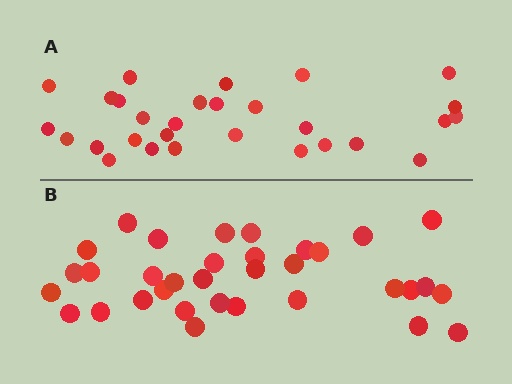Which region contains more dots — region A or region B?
Region B (the bottom region) has more dots.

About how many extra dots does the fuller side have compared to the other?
Region B has about 5 more dots than region A.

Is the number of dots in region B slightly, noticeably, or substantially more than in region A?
Region B has only slightly more — the two regions are fairly close. The ratio is roughly 1.2 to 1.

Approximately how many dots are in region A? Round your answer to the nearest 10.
About 30 dots. (The exact count is 29, which rounds to 30.)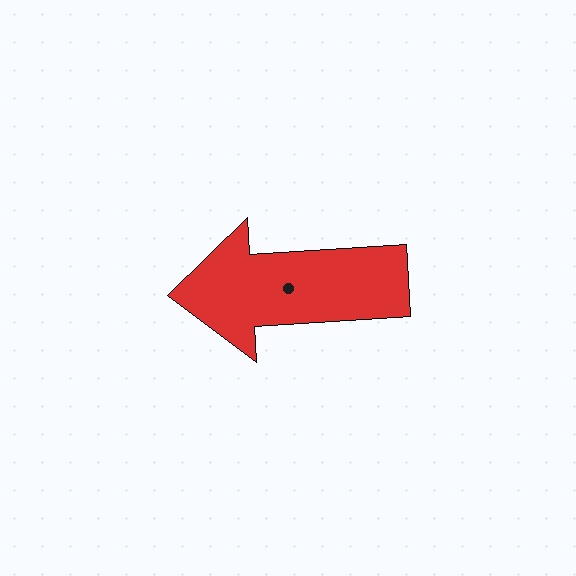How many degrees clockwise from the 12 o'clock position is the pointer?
Approximately 267 degrees.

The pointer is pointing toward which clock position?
Roughly 9 o'clock.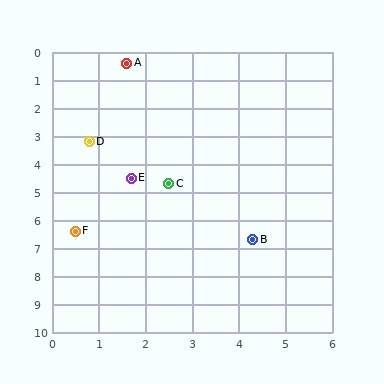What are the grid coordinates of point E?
Point E is at approximately (1.7, 4.5).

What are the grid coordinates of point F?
Point F is at approximately (0.5, 6.4).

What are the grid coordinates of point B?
Point B is at approximately (4.3, 6.7).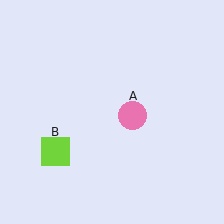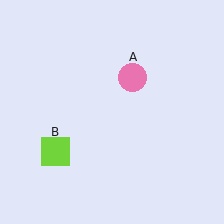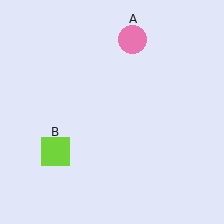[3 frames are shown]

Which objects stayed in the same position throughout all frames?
Lime square (object B) remained stationary.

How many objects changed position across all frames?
1 object changed position: pink circle (object A).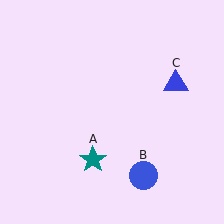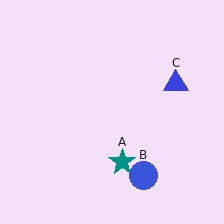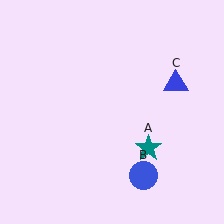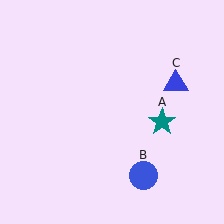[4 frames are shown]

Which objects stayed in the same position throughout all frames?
Blue circle (object B) and blue triangle (object C) remained stationary.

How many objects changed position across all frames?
1 object changed position: teal star (object A).